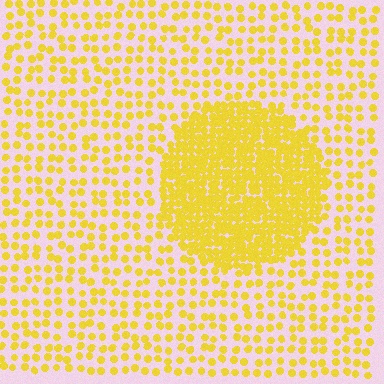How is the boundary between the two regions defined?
The boundary is defined by a change in element density (approximately 2.7x ratio). All elements are the same color, size, and shape.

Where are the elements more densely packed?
The elements are more densely packed inside the circle boundary.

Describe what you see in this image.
The image contains small yellow elements arranged at two different densities. A circle-shaped region is visible where the elements are more densely packed than the surrounding area.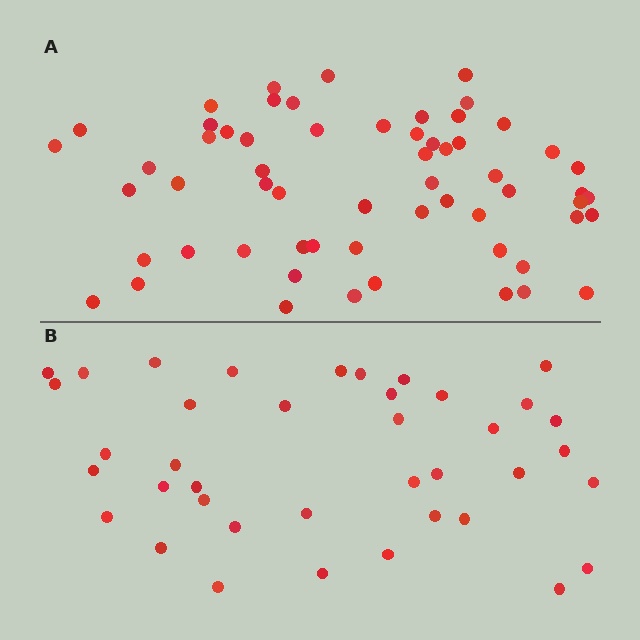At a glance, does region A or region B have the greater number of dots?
Region A (the top region) has more dots.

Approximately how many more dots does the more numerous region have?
Region A has approximately 20 more dots than region B.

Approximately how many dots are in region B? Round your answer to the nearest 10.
About 40 dots. (The exact count is 39, which rounds to 40.)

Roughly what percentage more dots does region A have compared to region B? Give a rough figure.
About 55% more.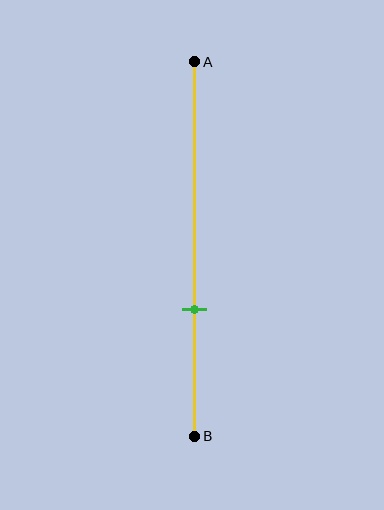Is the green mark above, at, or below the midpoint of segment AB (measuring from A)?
The green mark is below the midpoint of segment AB.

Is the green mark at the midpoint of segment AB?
No, the mark is at about 65% from A, not at the 50% midpoint.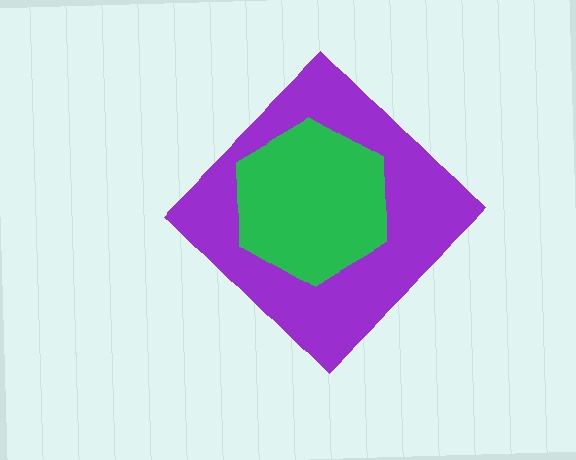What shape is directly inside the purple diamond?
The green hexagon.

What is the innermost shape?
The green hexagon.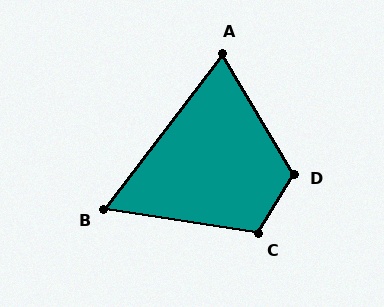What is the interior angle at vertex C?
Approximately 112 degrees (obtuse).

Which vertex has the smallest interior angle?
B, at approximately 62 degrees.